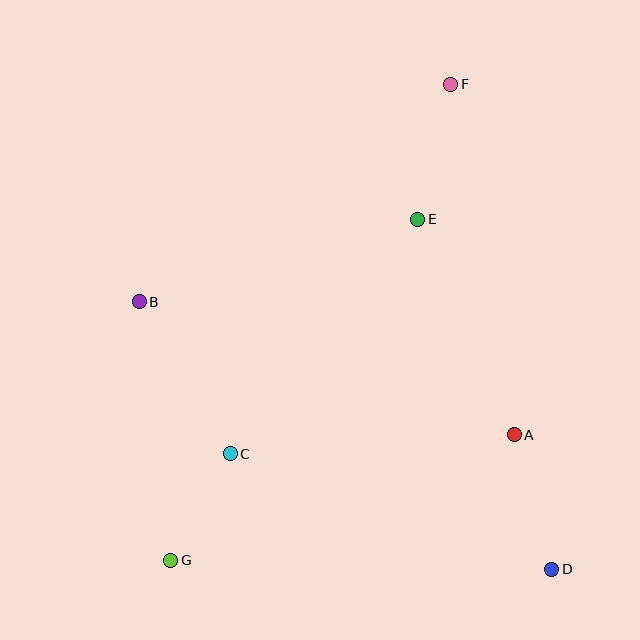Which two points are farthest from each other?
Points F and G are farthest from each other.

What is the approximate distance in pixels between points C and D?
The distance between C and D is approximately 341 pixels.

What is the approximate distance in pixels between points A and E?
The distance between A and E is approximately 236 pixels.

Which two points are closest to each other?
Points C and G are closest to each other.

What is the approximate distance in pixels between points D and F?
The distance between D and F is approximately 495 pixels.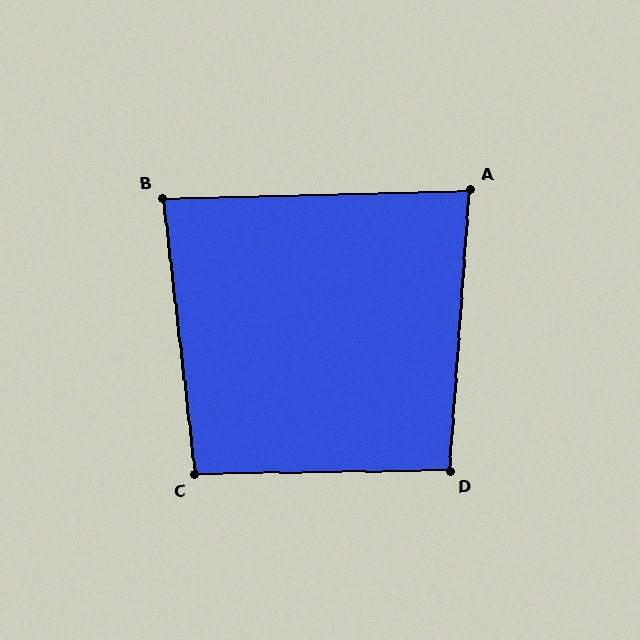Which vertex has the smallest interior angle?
A, at approximately 84 degrees.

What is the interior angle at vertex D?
Approximately 95 degrees (obtuse).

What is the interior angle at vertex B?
Approximately 85 degrees (acute).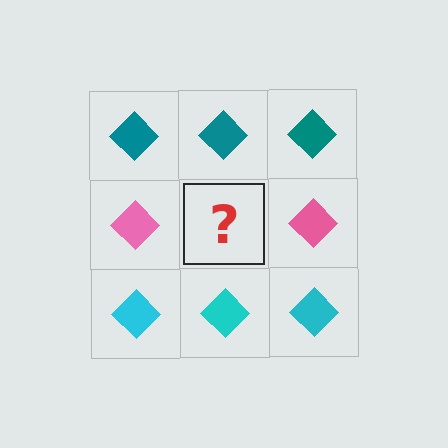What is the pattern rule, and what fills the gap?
The rule is that each row has a consistent color. The gap should be filled with a pink diamond.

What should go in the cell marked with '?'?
The missing cell should contain a pink diamond.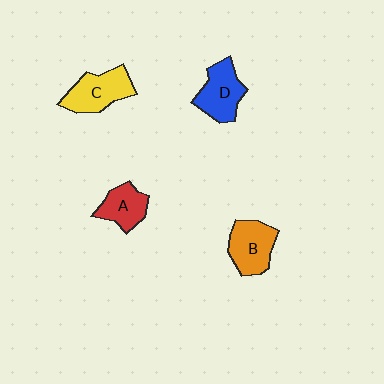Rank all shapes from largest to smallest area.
From largest to smallest: C (yellow), B (orange), D (blue), A (red).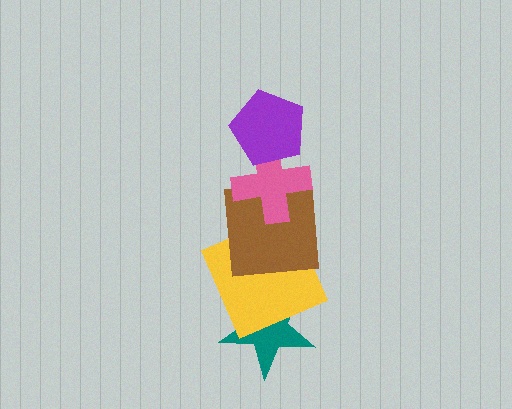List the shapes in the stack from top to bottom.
From top to bottom: the purple pentagon, the pink cross, the brown square, the yellow square, the teal star.